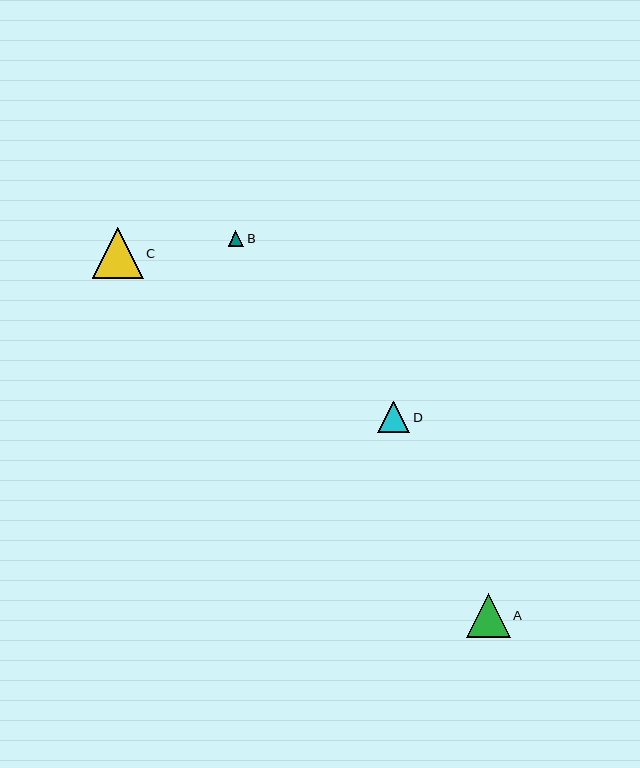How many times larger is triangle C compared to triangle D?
Triangle C is approximately 1.6 times the size of triangle D.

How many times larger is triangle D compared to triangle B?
Triangle D is approximately 2.0 times the size of triangle B.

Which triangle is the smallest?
Triangle B is the smallest with a size of approximately 16 pixels.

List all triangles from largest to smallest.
From largest to smallest: C, A, D, B.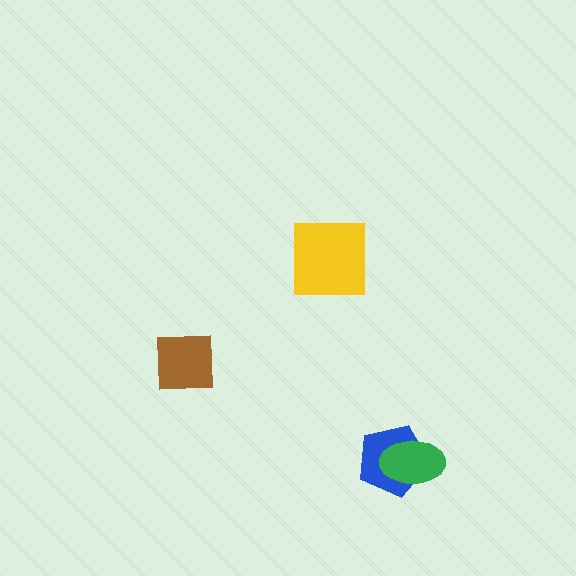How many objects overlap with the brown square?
0 objects overlap with the brown square.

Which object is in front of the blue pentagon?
The green ellipse is in front of the blue pentagon.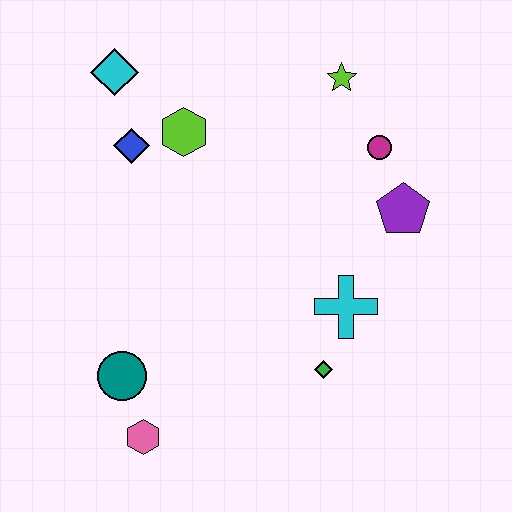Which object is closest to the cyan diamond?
The blue diamond is closest to the cyan diamond.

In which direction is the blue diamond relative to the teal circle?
The blue diamond is above the teal circle.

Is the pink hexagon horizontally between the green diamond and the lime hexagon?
No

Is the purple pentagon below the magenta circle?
Yes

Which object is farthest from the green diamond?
The cyan diamond is farthest from the green diamond.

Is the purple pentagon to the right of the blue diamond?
Yes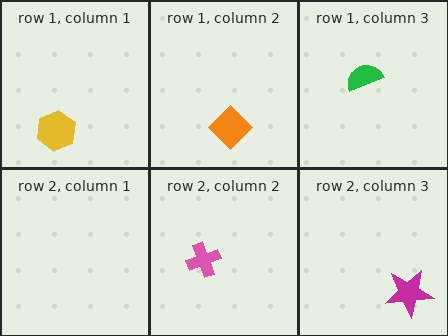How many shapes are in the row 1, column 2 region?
1.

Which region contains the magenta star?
The row 2, column 3 region.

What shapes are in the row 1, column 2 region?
The orange diamond.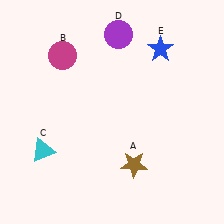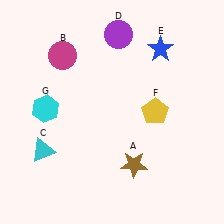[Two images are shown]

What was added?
A yellow pentagon (F), a cyan hexagon (G) were added in Image 2.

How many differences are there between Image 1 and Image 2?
There are 2 differences between the two images.